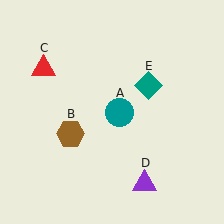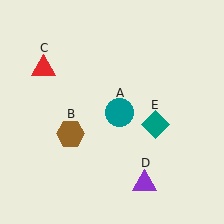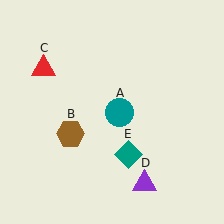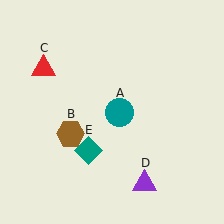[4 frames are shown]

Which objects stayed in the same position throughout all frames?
Teal circle (object A) and brown hexagon (object B) and red triangle (object C) and purple triangle (object D) remained stationary.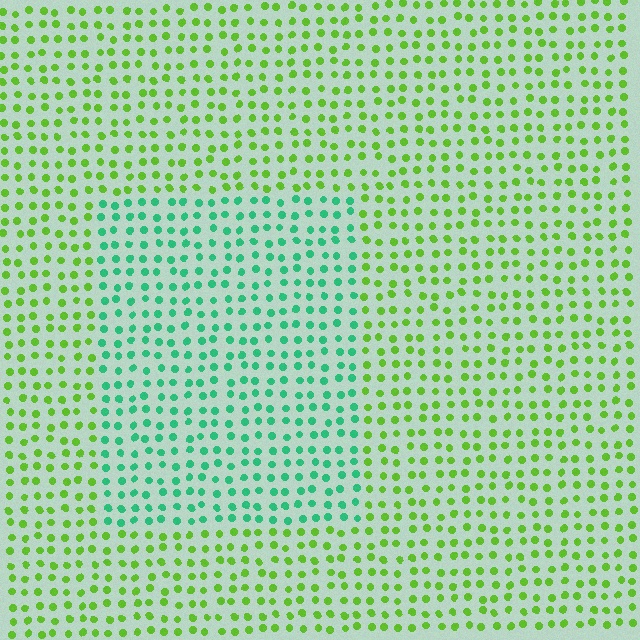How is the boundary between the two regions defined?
The boundary is defined purely by a slight shift in hue (about 54 degrees). Spacing, size, and orientation are identical on both sides.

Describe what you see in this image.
The image is filled with small lime elements in a uniform arrangement. A rectangle-shaped region is visible where the elements are tinted to a slightly different hue, forming a subtle color boundary.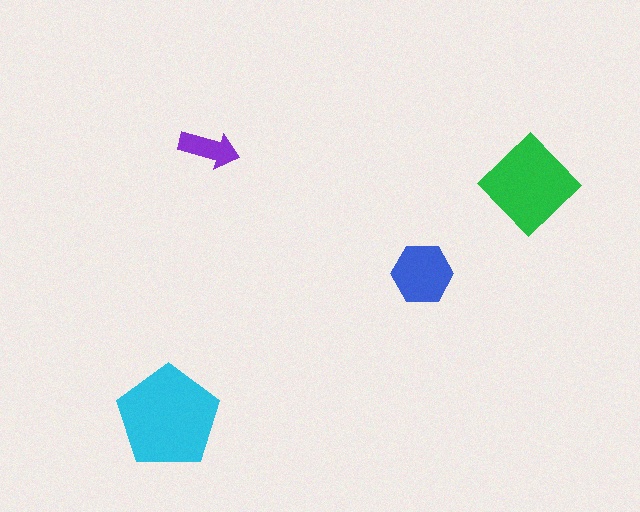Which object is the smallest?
The purple arrow.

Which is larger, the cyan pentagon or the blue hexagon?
The cyan pentagon.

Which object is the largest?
The cyan pentagon.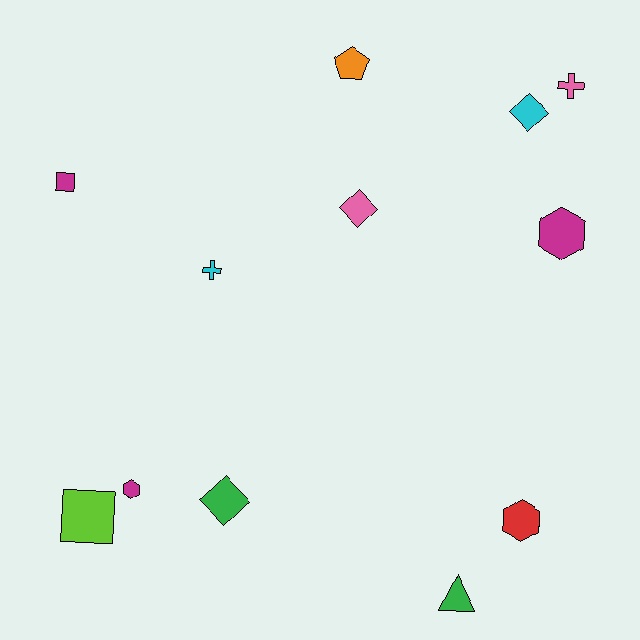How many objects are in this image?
There are 12 objects.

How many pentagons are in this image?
There is 1 pentagon.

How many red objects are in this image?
There is 1 red object.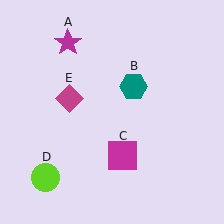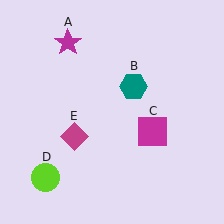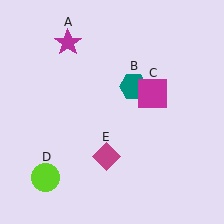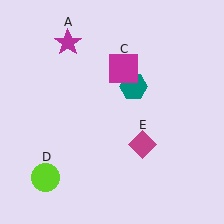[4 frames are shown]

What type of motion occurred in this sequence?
The magenta square (object C), magenta diamond (object E) rotated counterclockwise around the center of the scene.